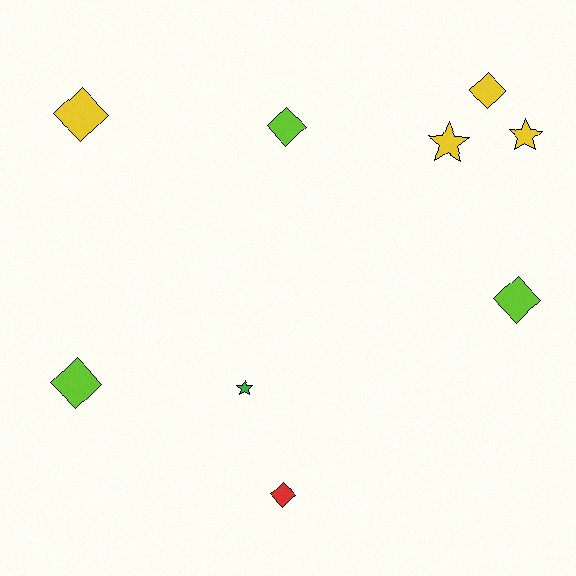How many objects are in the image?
There are 9 objects.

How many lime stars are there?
There are no lime stars.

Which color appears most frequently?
Yellow, with 4 objects.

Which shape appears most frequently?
Diamond, with 6 objects.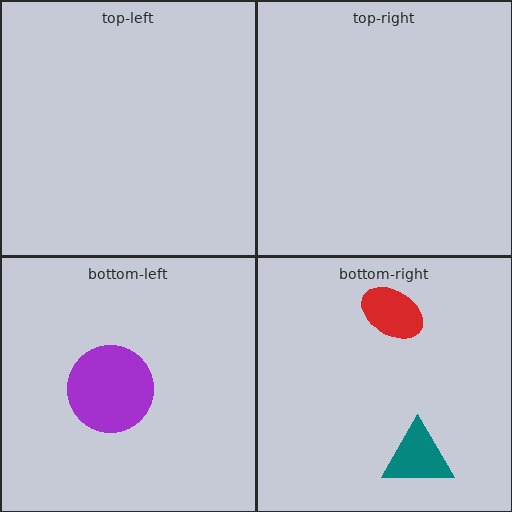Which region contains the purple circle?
The bottom-left region.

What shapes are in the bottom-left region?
The purple circle.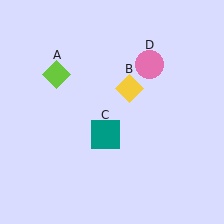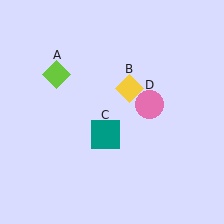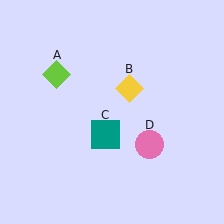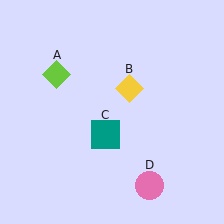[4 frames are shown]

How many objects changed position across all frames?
1 object changed position: pink circle (object D).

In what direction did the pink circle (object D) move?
The pink circle (object D) moved down.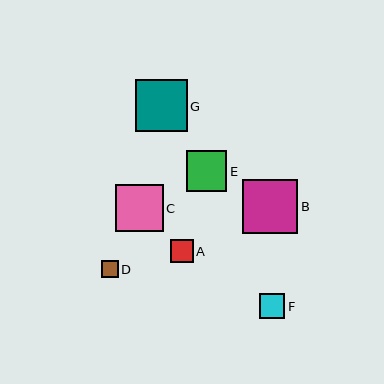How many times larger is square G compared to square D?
Square G is approximately 3.2 times the size of square D.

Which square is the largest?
Square B is the largest with a size of approximately 55 pixels.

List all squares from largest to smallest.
From largest to smallest: B, G, C, E, F, A, D.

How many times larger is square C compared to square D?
Square C is approximately 2.9 times the size of square D.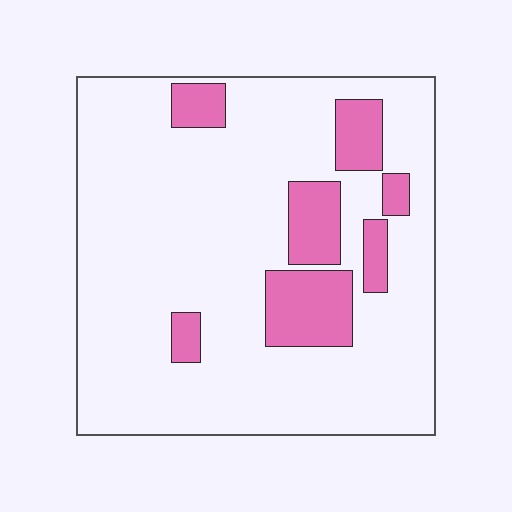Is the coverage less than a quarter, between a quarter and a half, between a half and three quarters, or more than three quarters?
Less than a quarter.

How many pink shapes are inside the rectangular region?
7.